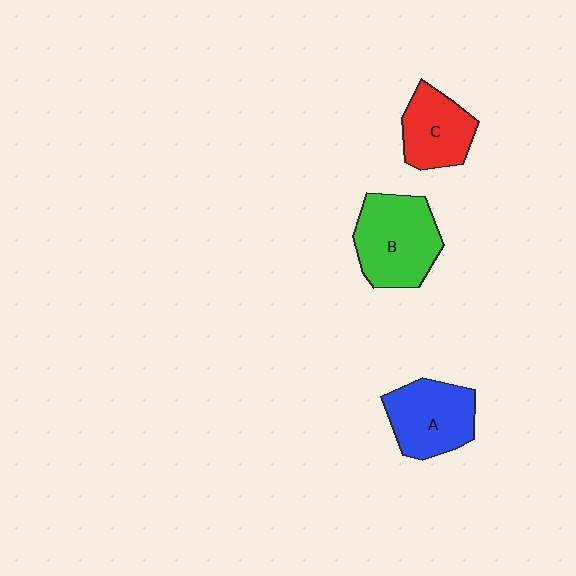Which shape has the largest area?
Shape B (green).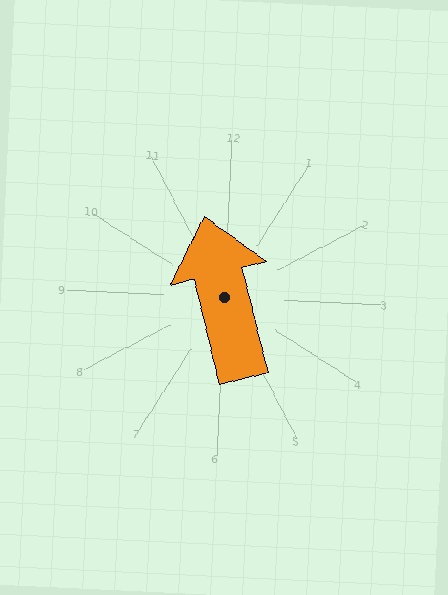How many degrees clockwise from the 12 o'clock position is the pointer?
Approximately 344 degrees.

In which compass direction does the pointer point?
North.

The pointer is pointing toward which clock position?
Roughly 11 o'clock.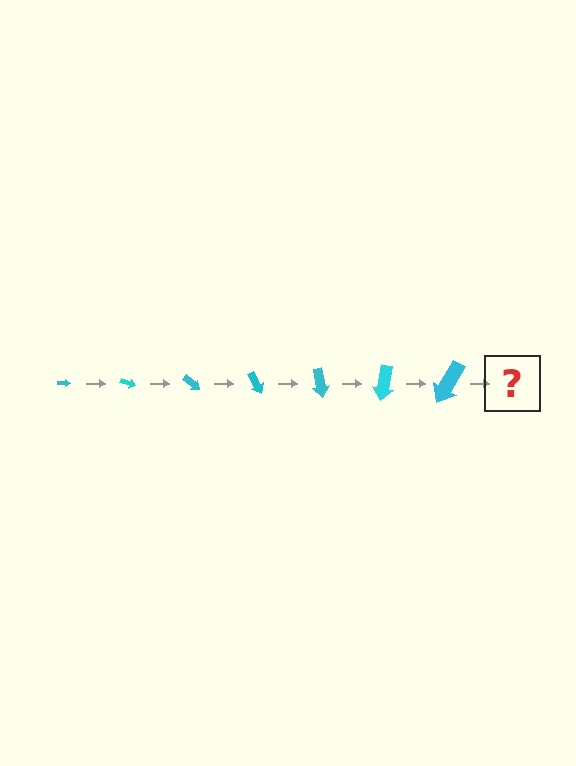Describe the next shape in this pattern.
It should be an arrow, larger than the previous one and rotated 140 degrees from the start.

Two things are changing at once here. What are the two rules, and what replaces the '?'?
The two rules are that the arrow grows larger each step and it rotates 20 degrees each step. The '?' should be an arrow, larger than the previous one and rotated 140 degrees from the start.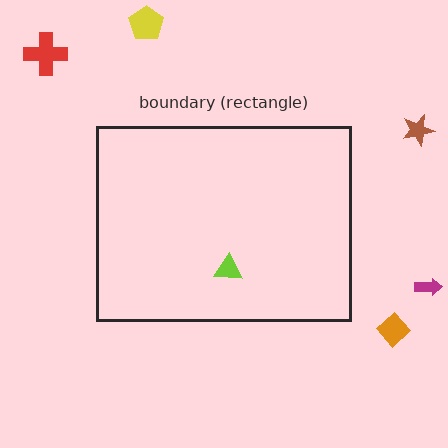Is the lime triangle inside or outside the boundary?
Inside.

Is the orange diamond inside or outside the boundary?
Outside.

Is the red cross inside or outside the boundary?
Outside.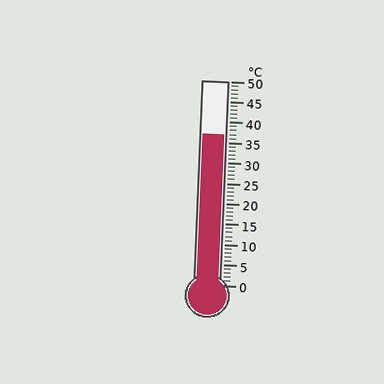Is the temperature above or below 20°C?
The temperature is above 20°C.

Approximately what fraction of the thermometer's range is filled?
The thermometer is filled to approximately 75% of its range.